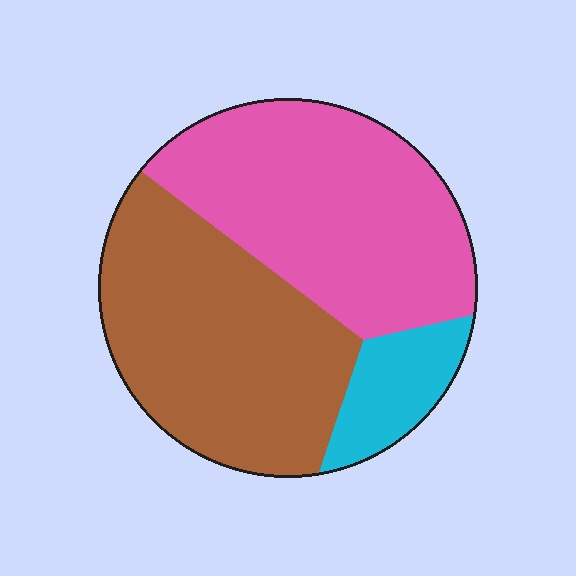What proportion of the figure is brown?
Brown covers about 45% of the figure.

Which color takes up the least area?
Cyan, at roughly 10%.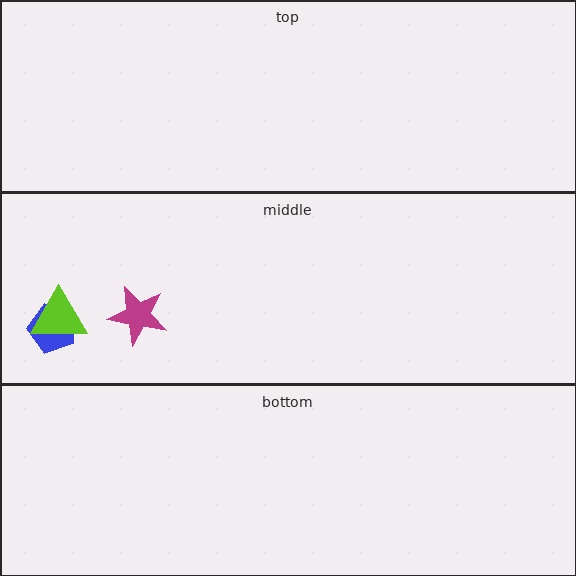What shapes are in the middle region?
The blue pentagon, the lime triangle, the magenta star.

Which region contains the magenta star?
The middle region.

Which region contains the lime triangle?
The middle region.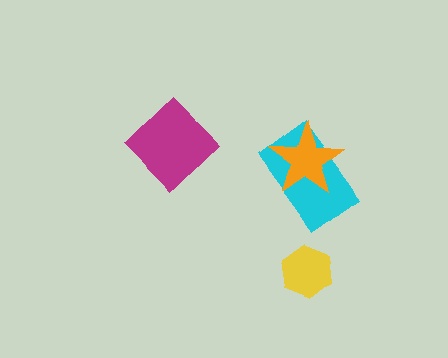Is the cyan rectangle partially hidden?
Yes, it is partially covered by another shape.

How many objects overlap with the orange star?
1 object overlaps with the orange star.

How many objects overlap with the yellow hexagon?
0 objects overlap with the yellow hexagon.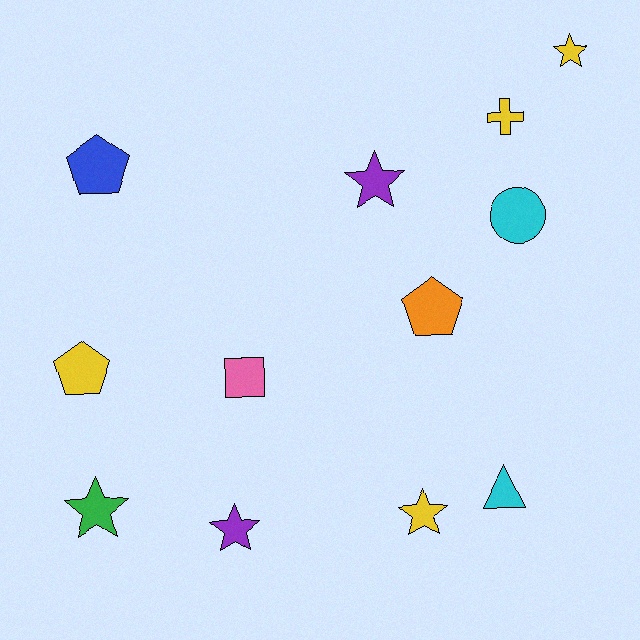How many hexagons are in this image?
There are no hexagons.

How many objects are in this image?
There are 12 objects.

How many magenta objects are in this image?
There are no magenta objects.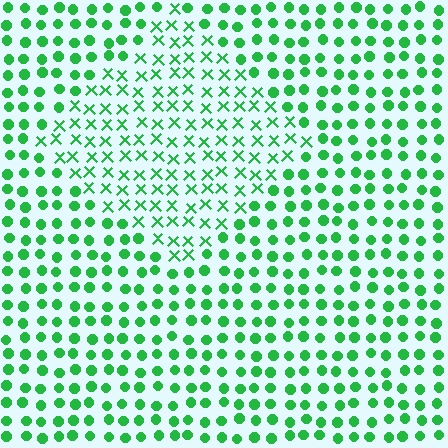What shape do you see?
I see a diamond.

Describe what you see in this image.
The image is filled with small green elements arranged in a uniform grid. A diamond-shaped region contains X marks, while the surrounding area contains circles. The boundary is defined purely by the change in element shape.